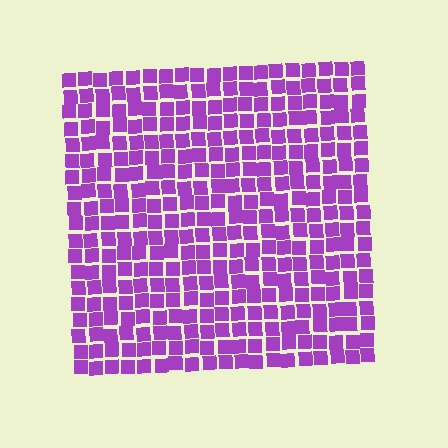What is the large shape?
The large shape is a square.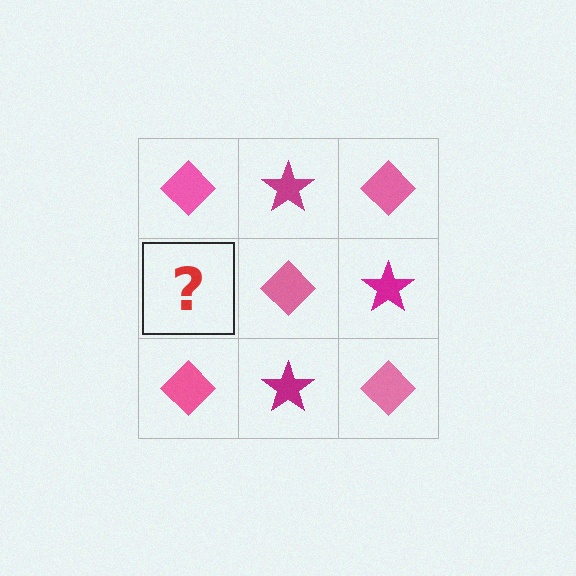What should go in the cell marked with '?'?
The missing cell should contain a magenta star.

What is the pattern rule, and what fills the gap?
The rule is that it alternates pink diamond and magenta star in a checkerboard pattern. The gap should be filled with a magenta star.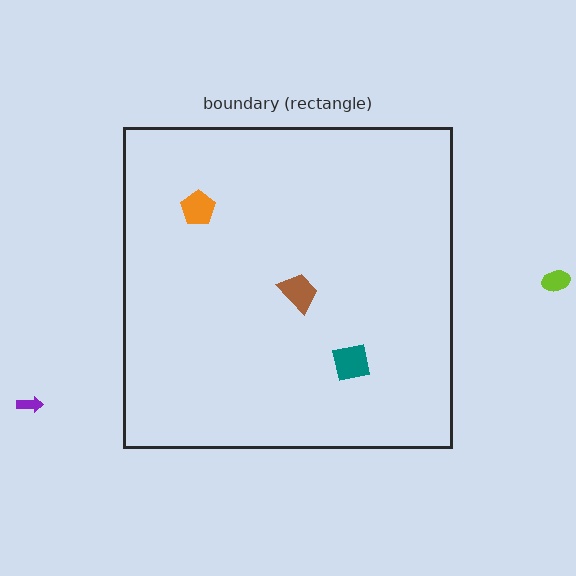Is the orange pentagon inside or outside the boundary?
Inside.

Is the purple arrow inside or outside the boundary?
Outside.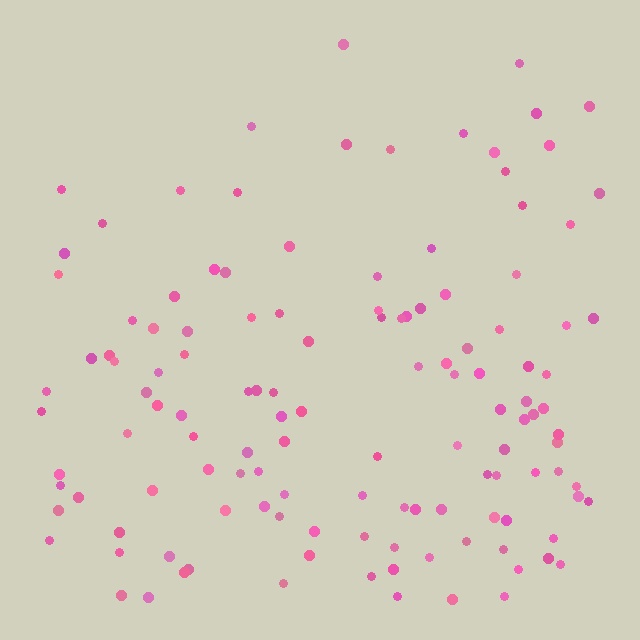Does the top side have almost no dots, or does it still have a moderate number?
Still a moderate number, just noticeably fewer than the bottom.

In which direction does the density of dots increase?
From top to bottom, with the bottom side densest.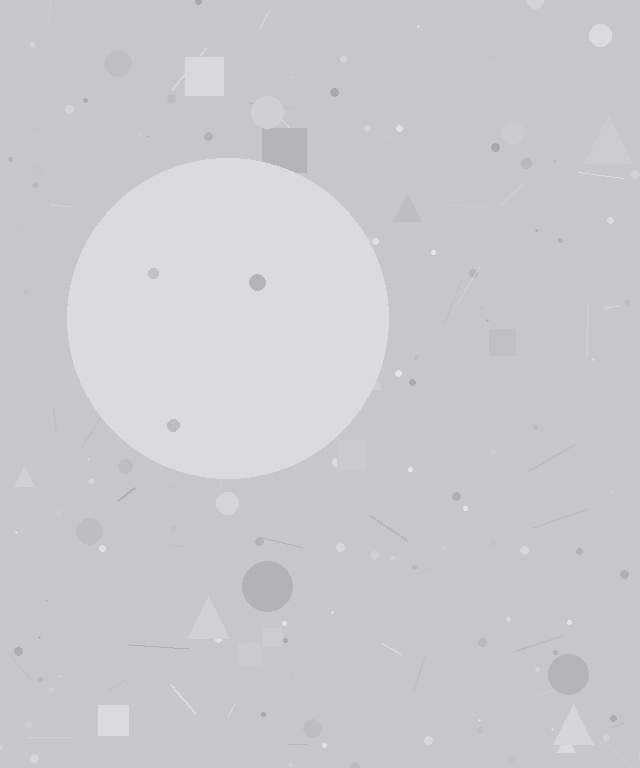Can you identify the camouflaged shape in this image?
The camouflaged shape is a circle.